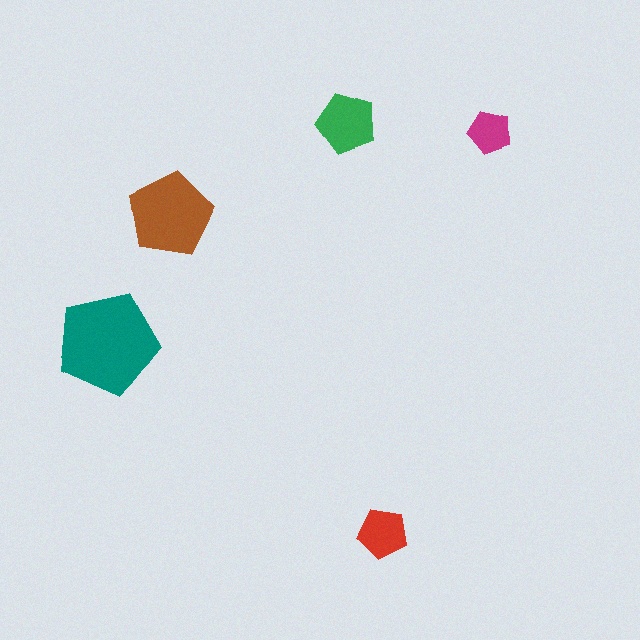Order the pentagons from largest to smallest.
the teal one, the brown one, the green one, the red one, the magenta one.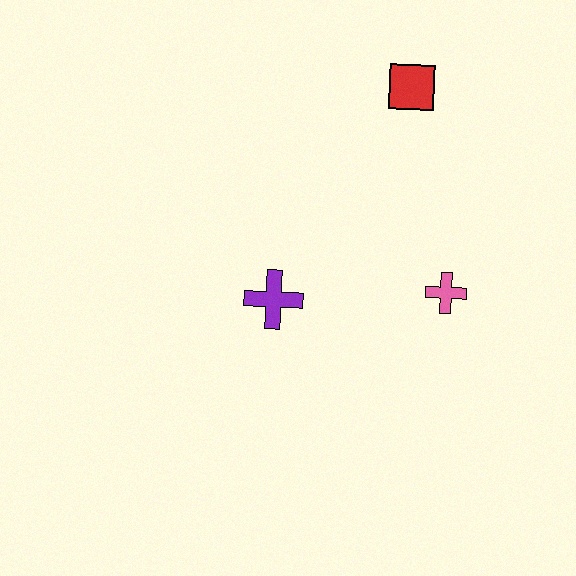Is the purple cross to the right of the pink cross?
No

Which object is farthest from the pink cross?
The red square is farthest from the pink cross.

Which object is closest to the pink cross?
The purple cross is closest to the pink cross.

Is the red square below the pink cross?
No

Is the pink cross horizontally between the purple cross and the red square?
No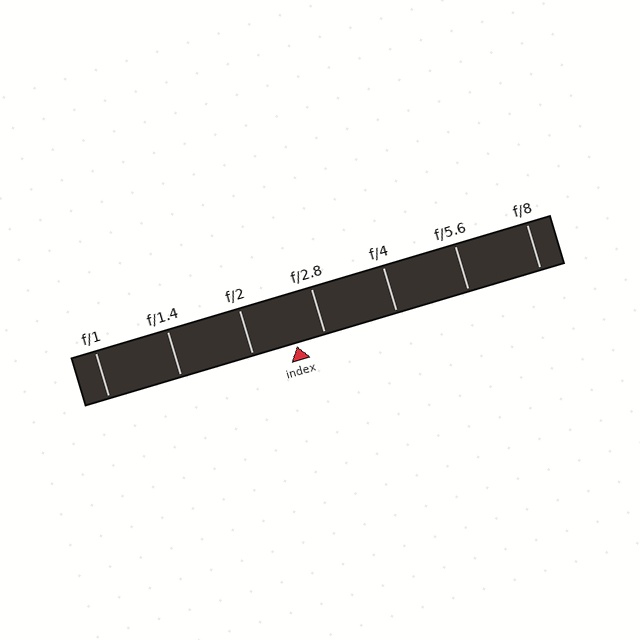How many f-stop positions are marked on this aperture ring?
There are 7 f-stop positions marked.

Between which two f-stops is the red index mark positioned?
The index mark is between f/2 and f/2.8.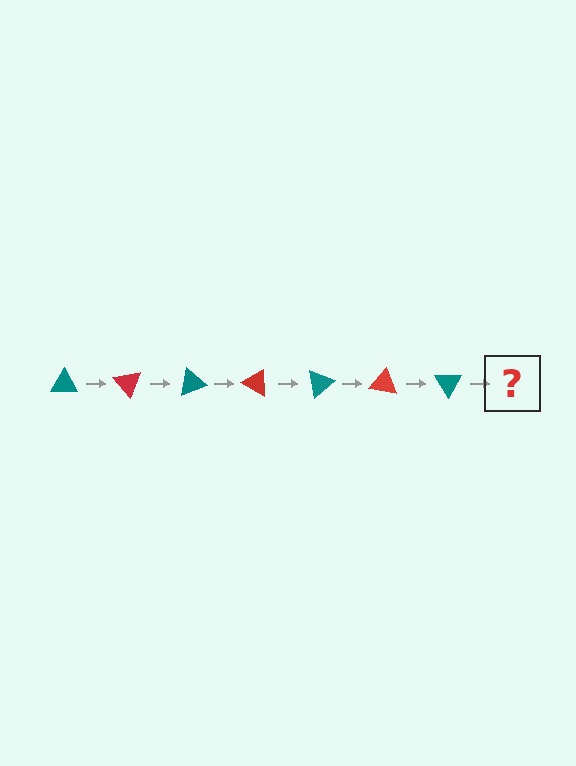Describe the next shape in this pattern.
It should be a red triangle, rotated 350 degrees from the start.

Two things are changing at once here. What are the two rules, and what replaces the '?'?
The two rules are that it rotates 50 degrees each step and the color cycles through teal and red. The '?' should be a red triangle, rotated 350 degrees from the start.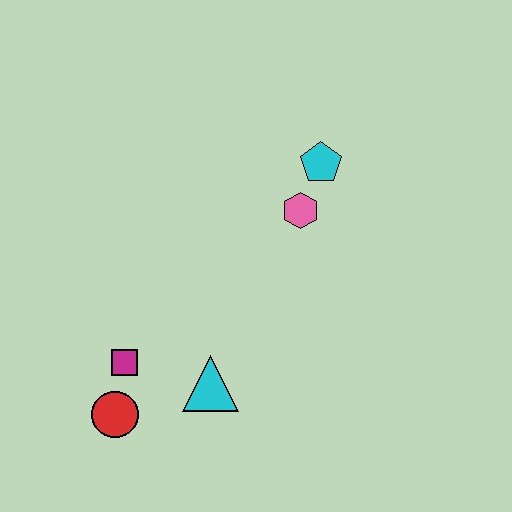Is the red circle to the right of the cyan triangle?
No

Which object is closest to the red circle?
The magenta square is closest to the red circle.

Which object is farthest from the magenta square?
The cyan pentagon is farthest from the magenta square.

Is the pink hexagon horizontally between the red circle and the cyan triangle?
No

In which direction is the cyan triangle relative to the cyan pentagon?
The cyan triangle is below the cyan pentagon.